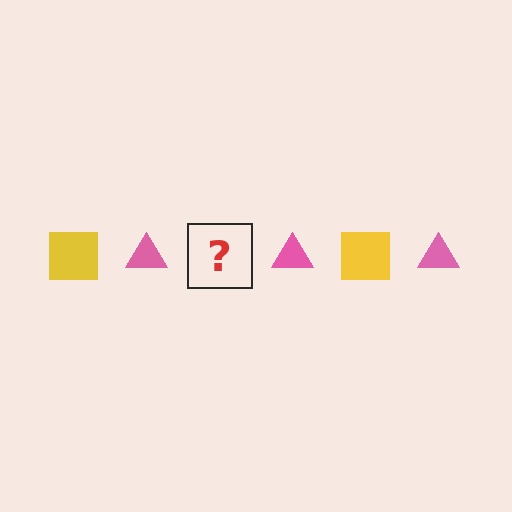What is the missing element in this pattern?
The missing element is a yellow square.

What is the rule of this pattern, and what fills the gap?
The rule is that the pattern alternates between yellow square and pink triangle. The gap should be filled with a yellow square.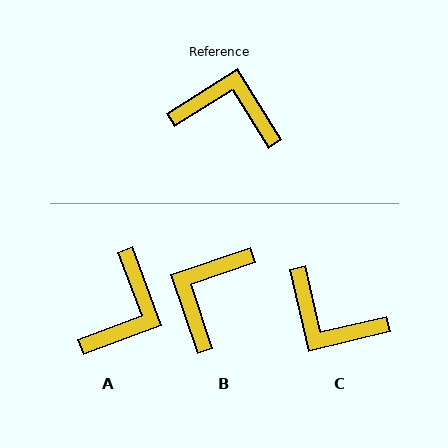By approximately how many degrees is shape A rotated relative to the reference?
Approximately 102 degrees clockwise.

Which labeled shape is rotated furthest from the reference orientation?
C, about 161 degrees away.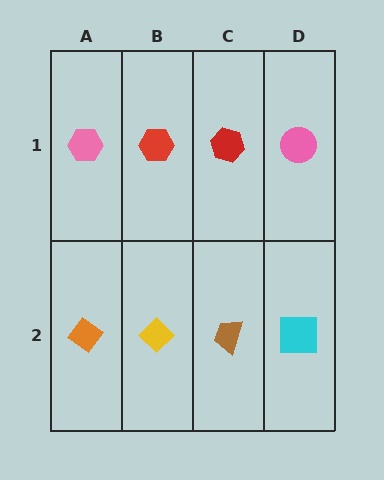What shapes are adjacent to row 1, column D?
A cyan square (row 2, column D), a red hexagon (row 1, column C).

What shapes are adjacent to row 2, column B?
A red hexagon (row 1, column B), an orange diamond (row 2, column A), a brown trapezoid (row 2, column C).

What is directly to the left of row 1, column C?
A red hexagon.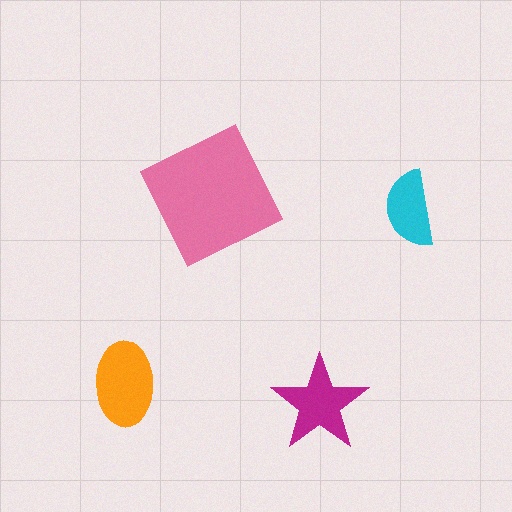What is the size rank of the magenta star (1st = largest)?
3rd.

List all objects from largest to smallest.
The pink square, the orange ellipse, the magenta star, the cyan semicircle.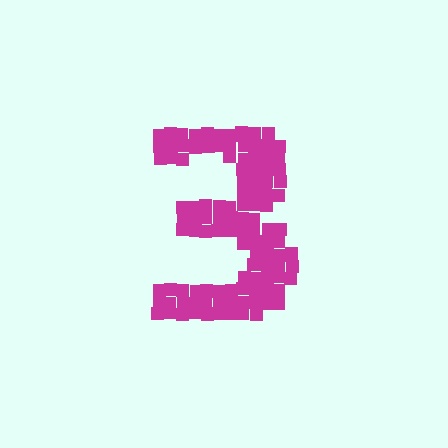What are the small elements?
The small elements are squares.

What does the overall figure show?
The overall figure shows the digit 3.